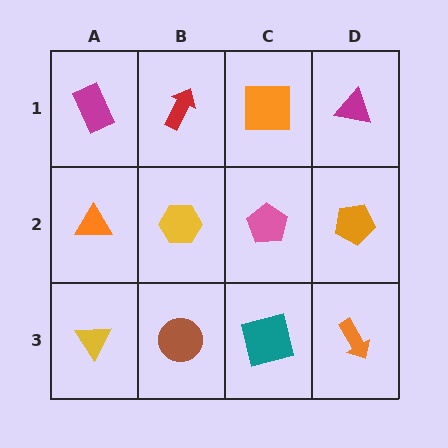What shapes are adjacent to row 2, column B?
A red arrow (row 1, column B), a brown circle (row 3, column B), an orange triangle (row 2, column A), a pink pentagon (row 2, column C).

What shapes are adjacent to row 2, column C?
An orange square (row 1, column C), a teal square (row 3, column C), a yellow hexagon (row 2, column B), an orange pentagon (row 2, column D).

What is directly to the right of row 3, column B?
A teal square.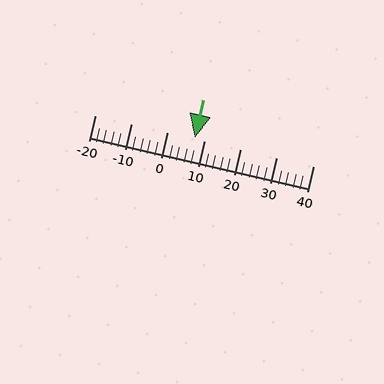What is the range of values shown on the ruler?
The ruler shows values from -20 to 40.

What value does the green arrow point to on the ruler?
The green arrow points to approximately 8.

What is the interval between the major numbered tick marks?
The major tick marks are spaced 10 units apart.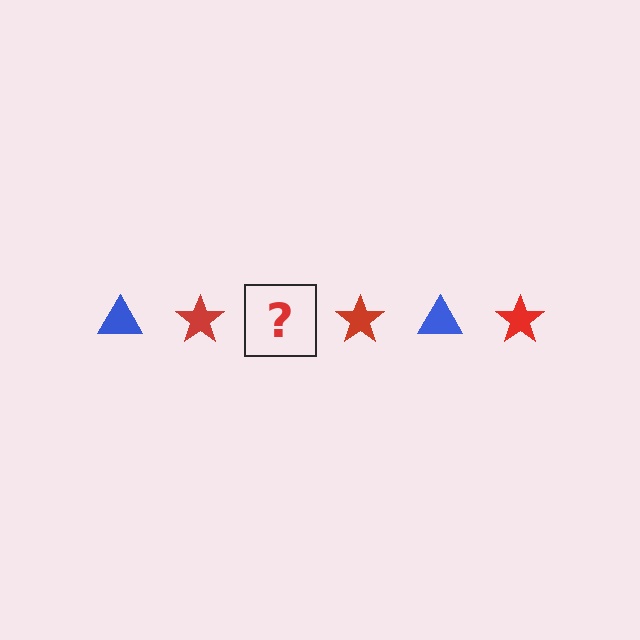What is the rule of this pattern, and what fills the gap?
The rule is that the pattern alternates between blue triangle and red star. The gap should be filled with a blue triangle.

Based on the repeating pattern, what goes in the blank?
The blank should be a blue triangle.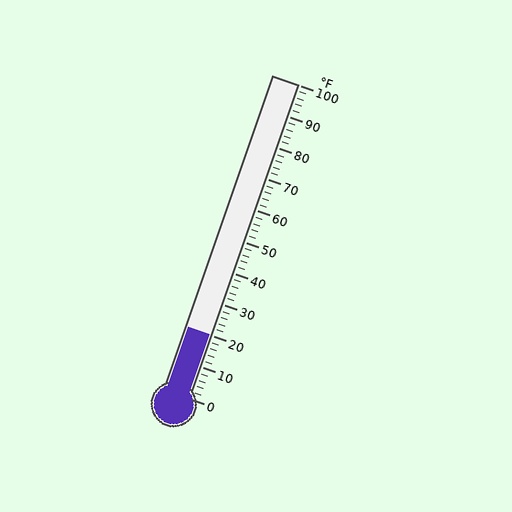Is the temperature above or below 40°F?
The temperature is below 40°F.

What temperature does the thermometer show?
The thermometer shows approximately 20°F.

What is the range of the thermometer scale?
The thermometer scale ranges from 0°F to 100°F.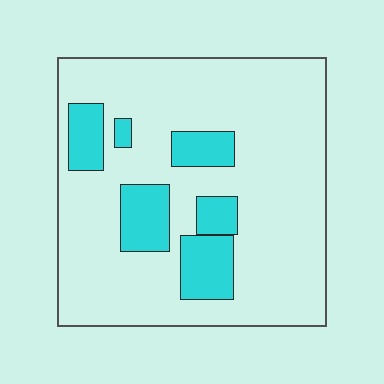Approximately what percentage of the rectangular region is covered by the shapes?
Approximately 20%.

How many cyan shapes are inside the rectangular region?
6.